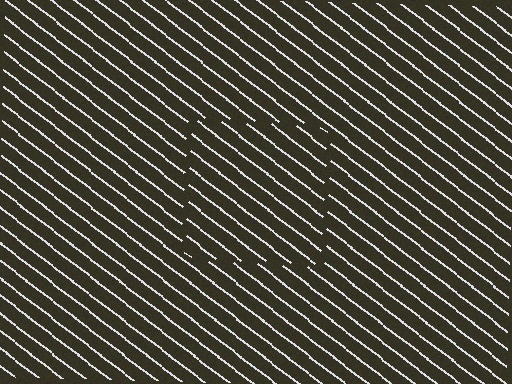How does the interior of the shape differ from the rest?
The interior of the shape contains the same grating, shifted by half a period — the contour is defined by the phase discontinuity where line-ends from the inner and outer gratings abut.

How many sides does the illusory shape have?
4 sides — the line-ends trace a square.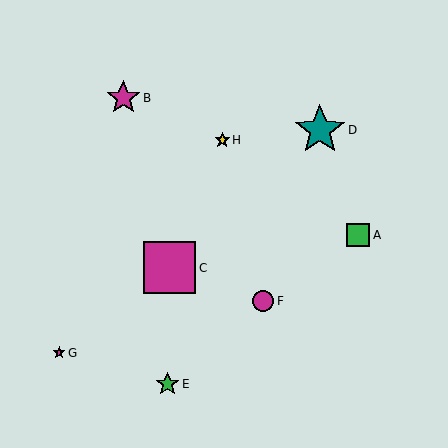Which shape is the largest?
The magenta square (labeled C) is the largest.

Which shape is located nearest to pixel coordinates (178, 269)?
The magenta square (labeled C) at (169, 268) is nearest to that location.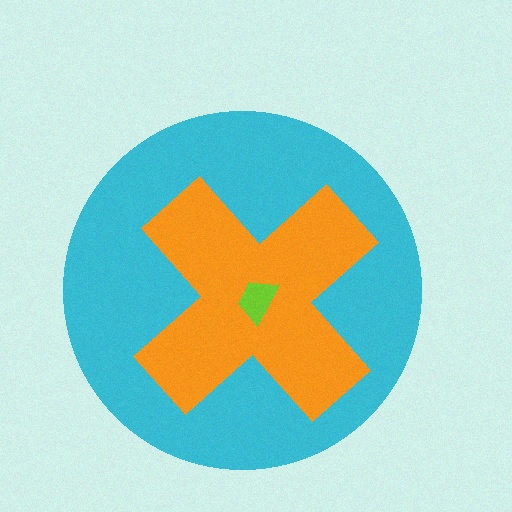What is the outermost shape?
The cyan circle.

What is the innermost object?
The lime trapezoid.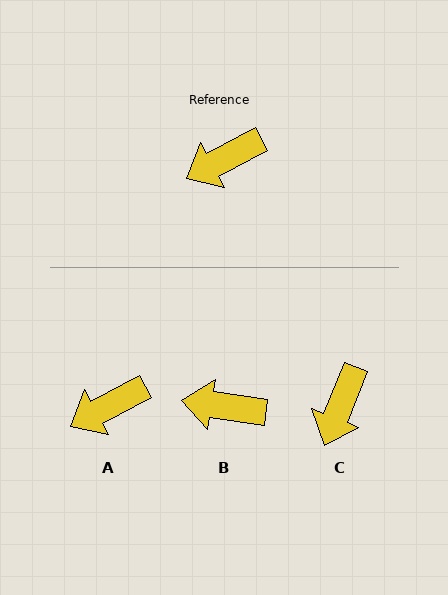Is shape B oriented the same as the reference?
No, it is off by about 36 degrees.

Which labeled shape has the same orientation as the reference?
A.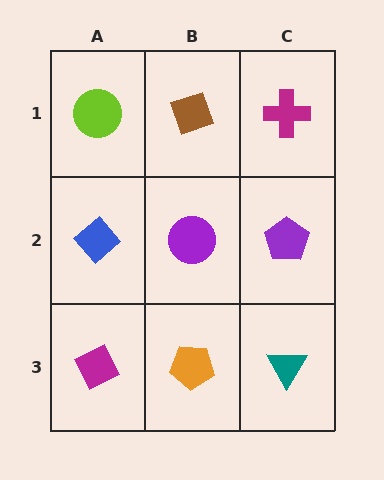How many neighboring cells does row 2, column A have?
3.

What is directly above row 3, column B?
A purple circle.